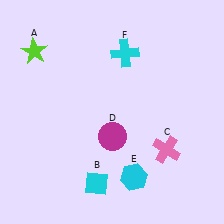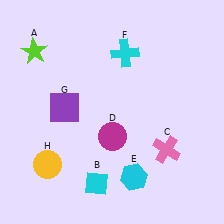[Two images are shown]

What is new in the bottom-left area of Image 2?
A yellow circle (H) was added in the bottom-left area of Image 2.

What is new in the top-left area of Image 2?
A purple square (G) was added in the top-left area of Image 2.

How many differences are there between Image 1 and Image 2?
There are 2 differences between the two images.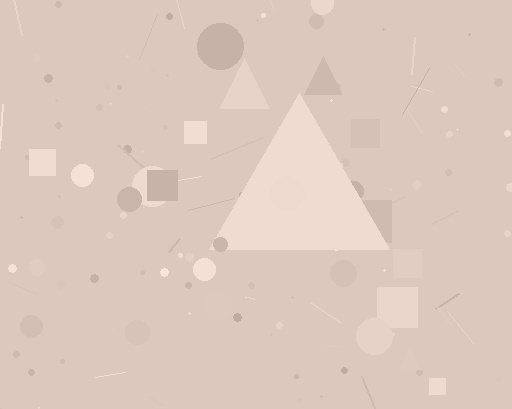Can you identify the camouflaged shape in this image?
The camouflaged shape is a triangle.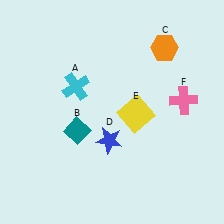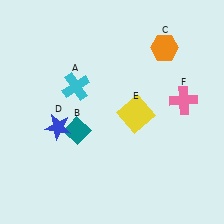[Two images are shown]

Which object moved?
The blue star (D) moved left.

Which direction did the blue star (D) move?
The blue star (D) moved left.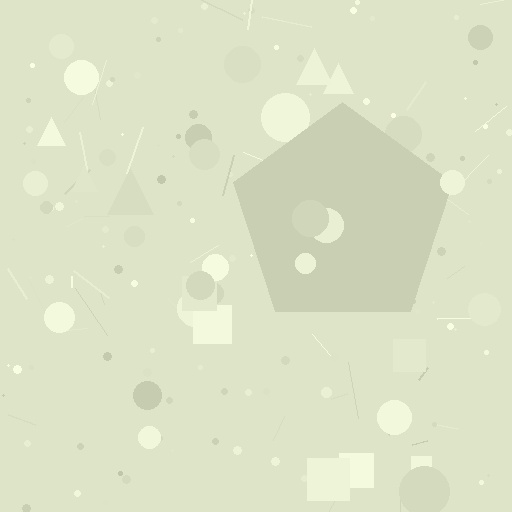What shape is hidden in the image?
A pentagon is hidden in the image.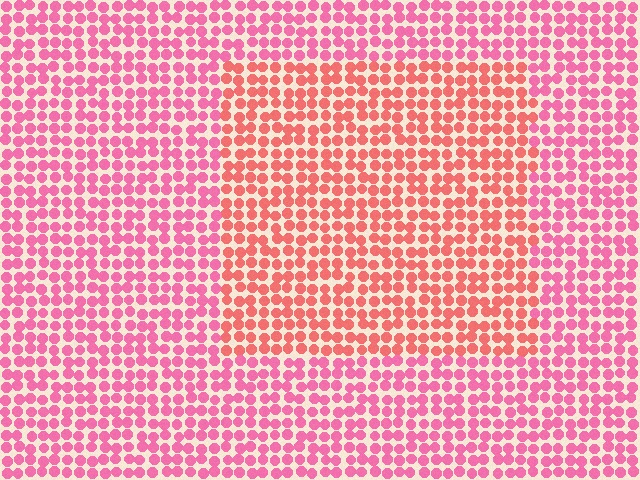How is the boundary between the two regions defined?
The boundary is defined purely by a slight shift in hue (about 27 degrees). Spacing, size, and orientation are identical on both sides.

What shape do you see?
I see a rectangle.